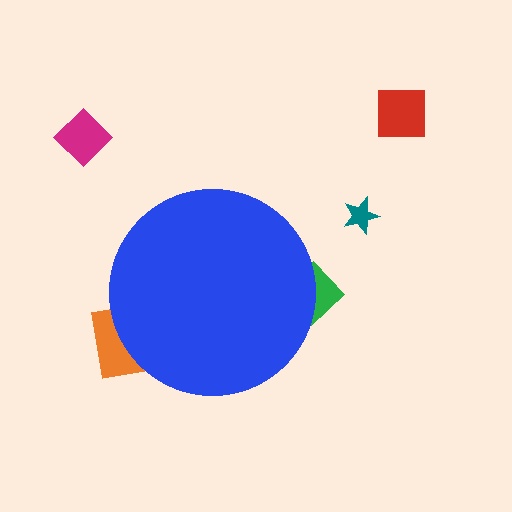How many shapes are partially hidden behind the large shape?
2 shapes are partially hidden.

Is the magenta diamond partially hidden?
No, the magenta diamond is fully visible.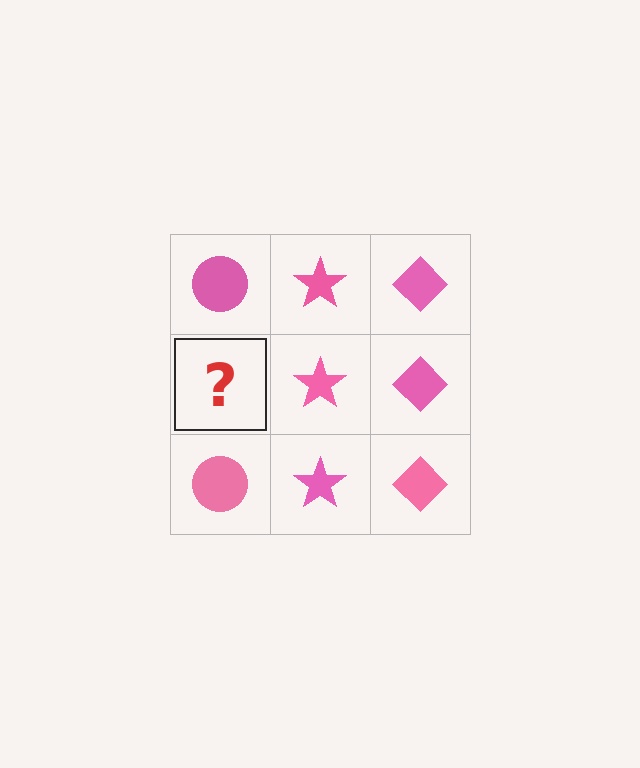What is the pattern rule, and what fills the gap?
The rule is that each column has a consistent shape. The gap should be filled with a pink circle.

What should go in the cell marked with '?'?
The missing cell should contain a pink circle.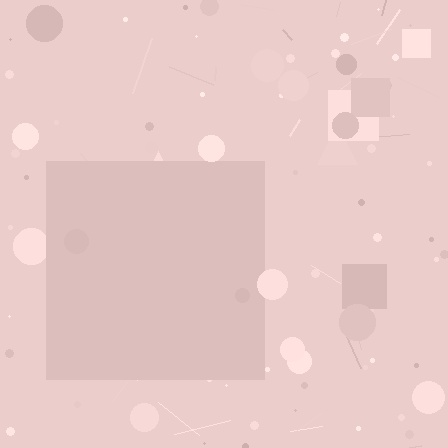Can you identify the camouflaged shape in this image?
The camouflaged shape is a square.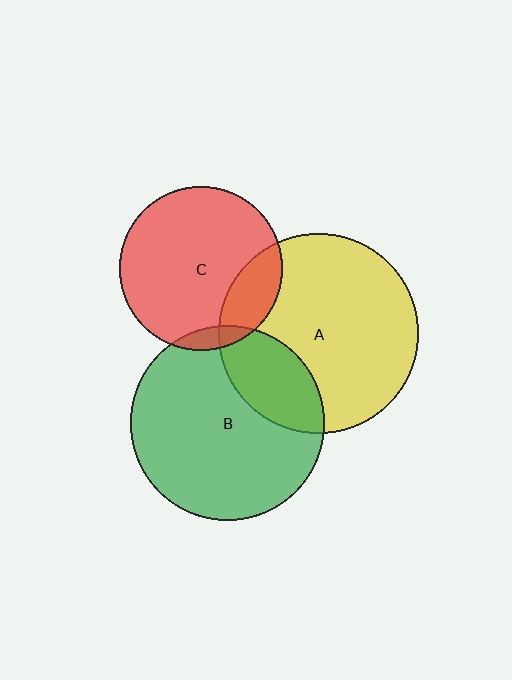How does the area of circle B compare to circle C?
Approximately 1.4 times.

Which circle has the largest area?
Circle A (yellow).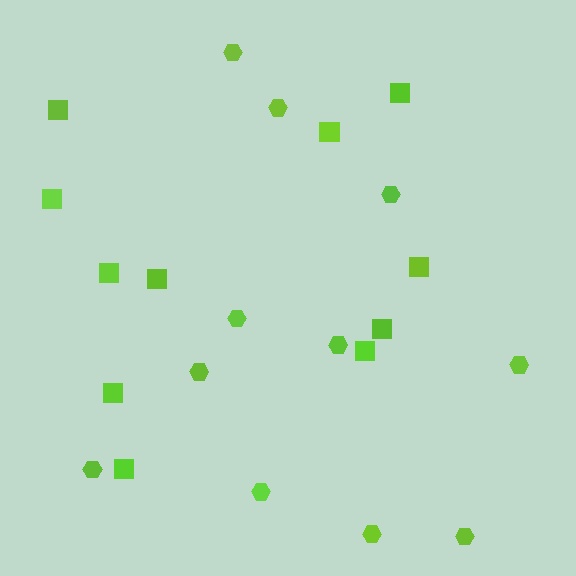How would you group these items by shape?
There are 2 groups: one group of squares (11) and one group of hexagons (11).